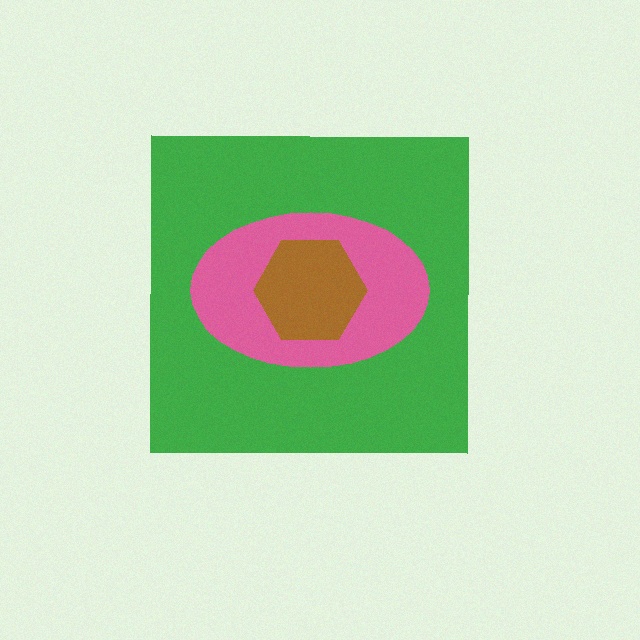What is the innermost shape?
The brown hexagon.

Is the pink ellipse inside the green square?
Yes.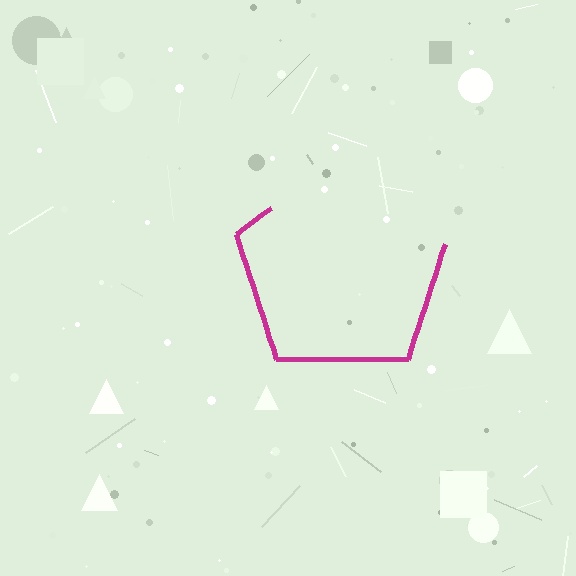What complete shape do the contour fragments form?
The contour fragments form a pentagon.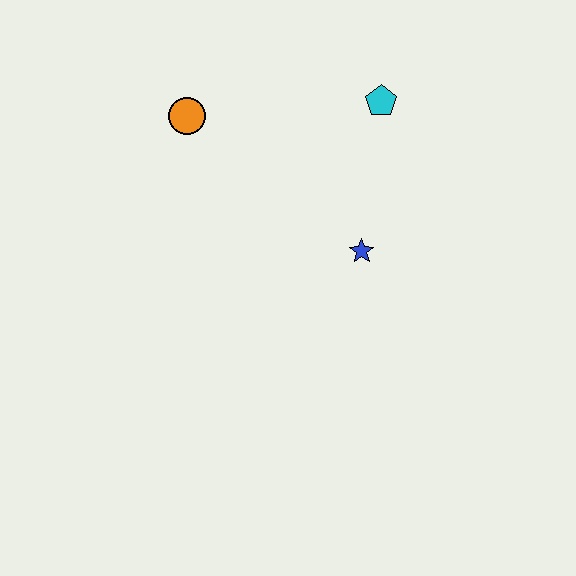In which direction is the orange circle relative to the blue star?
The orange circle is to the left of the blue star.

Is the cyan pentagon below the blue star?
No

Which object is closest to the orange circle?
The cyan pentagon is closest to the orange circle.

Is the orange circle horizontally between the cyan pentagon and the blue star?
No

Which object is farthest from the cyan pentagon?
The orange circle is farthest from the cyan pentagon.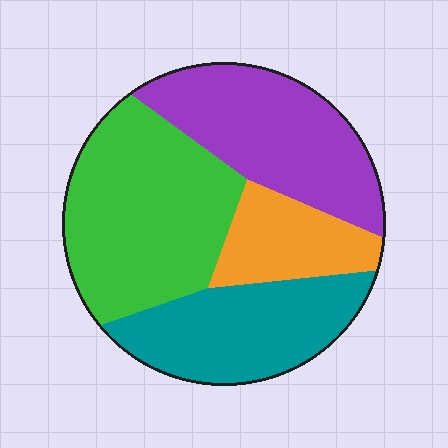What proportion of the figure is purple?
Purple takes up between a quarter and a half of the figure.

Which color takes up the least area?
Orange, at roughly 15%.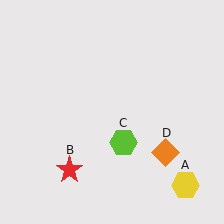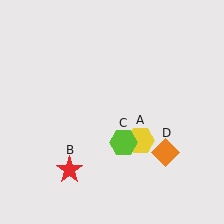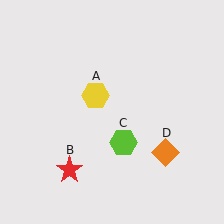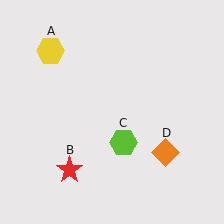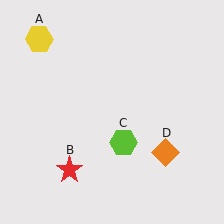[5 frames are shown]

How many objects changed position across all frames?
1 object changed position: yellow hexagon (object A).